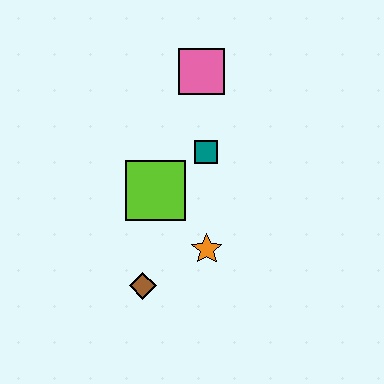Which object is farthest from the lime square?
The pink square is farthest from the lime square.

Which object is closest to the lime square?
The teal square is closest to the lime square.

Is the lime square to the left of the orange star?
Yes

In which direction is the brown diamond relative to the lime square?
The brown diamond is below the lime square.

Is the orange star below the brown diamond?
No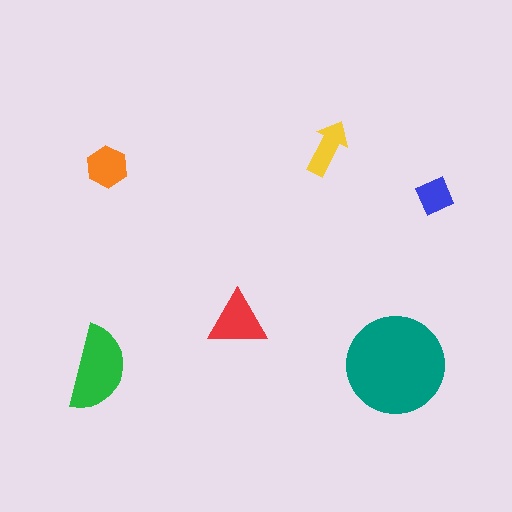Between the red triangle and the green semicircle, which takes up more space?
The green semicircle.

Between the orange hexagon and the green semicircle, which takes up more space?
The green semicircle.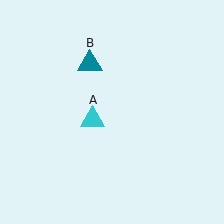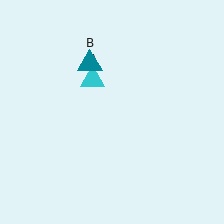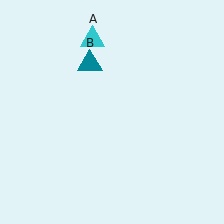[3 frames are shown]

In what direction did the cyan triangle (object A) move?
The cyan triangle (object A) moved up.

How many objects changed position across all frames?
1 object changed position: cyan triangle (object A).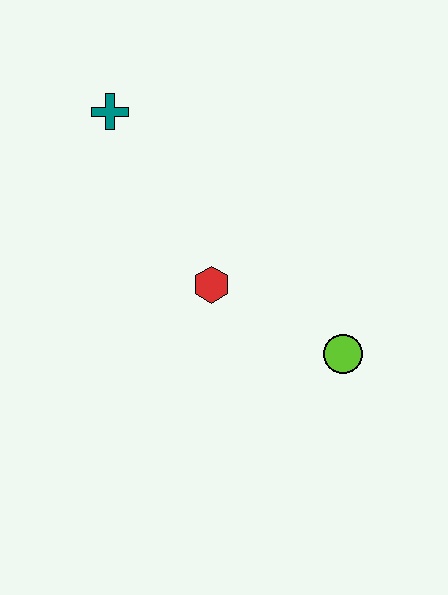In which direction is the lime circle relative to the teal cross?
The lime circle is below the teal cross.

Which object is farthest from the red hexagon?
The teal cross is farthest from the red hexagon.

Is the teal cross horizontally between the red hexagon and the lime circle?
No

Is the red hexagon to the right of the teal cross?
Yes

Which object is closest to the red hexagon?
The lime circle is closest to the red hexagon.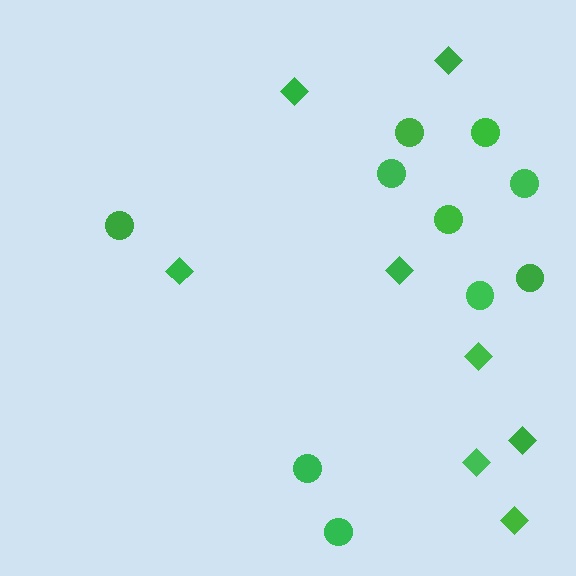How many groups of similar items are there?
There are 2 groups: one group of circles (10) and one group of diamonds (8).